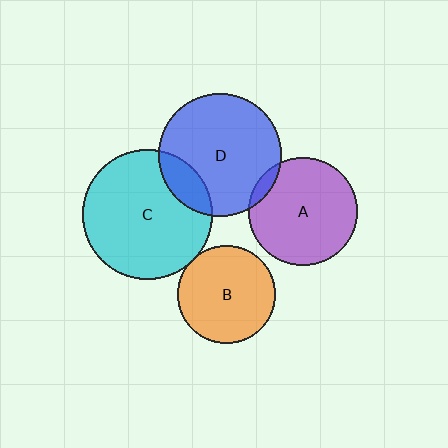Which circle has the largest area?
Circle C (cyan).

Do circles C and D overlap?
Yes.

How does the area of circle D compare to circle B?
Approximately 1.6 times.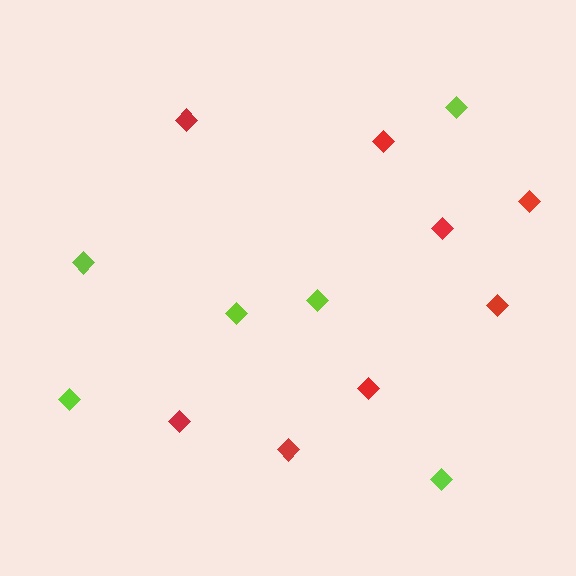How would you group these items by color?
There are 2 groups: one group of lime diamonds (6) and one group of red diamonds (8).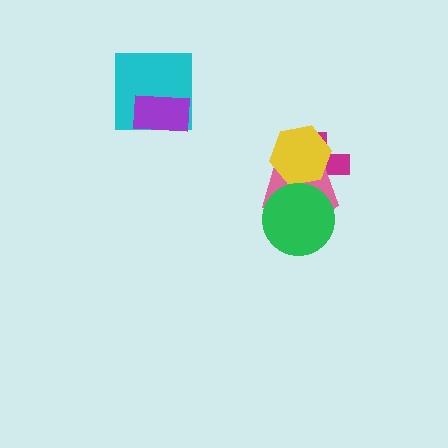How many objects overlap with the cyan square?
1 object overlaps with the cyan square.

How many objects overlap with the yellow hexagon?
2 objects overlap with the yellow hexagon.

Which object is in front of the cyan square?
The purple rectangle is in front of the cyan square.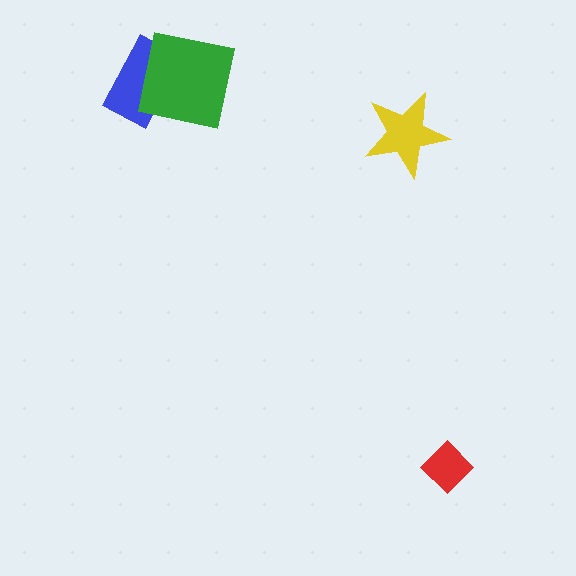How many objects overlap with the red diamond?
0 objects overlap with the red diamond.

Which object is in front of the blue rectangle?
The green square is in front of the blue rectangle.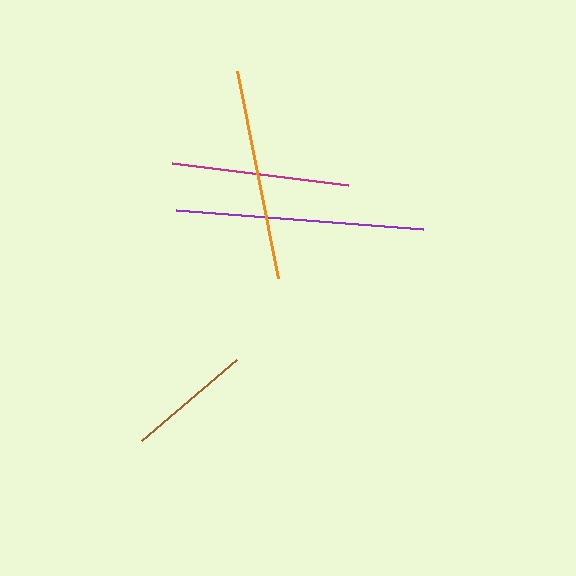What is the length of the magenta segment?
The magenta segment is approximately 178 pixels long.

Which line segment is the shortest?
The brown line is the shortest at approximately 125 pixels.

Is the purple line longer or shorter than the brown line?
The purple line is longer than the brown line.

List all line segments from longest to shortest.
From longest to shortest: purple, orange, magenta, brown.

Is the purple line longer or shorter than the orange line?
The purple line is longer than the orange line.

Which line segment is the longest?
The purple line is the longest at approximately 248 pixels.